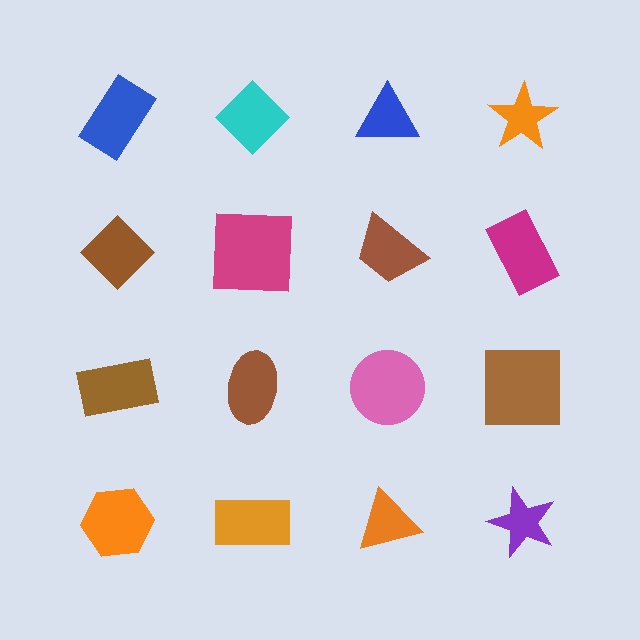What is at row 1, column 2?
A cyan diamond.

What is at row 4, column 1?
An orange hexagon.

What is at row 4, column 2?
An orange rectangle.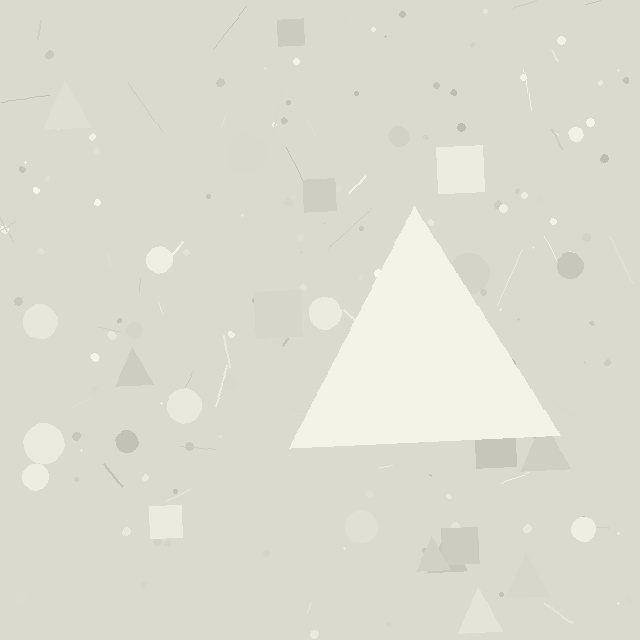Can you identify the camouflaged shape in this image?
The camouflaged shape is a triangle.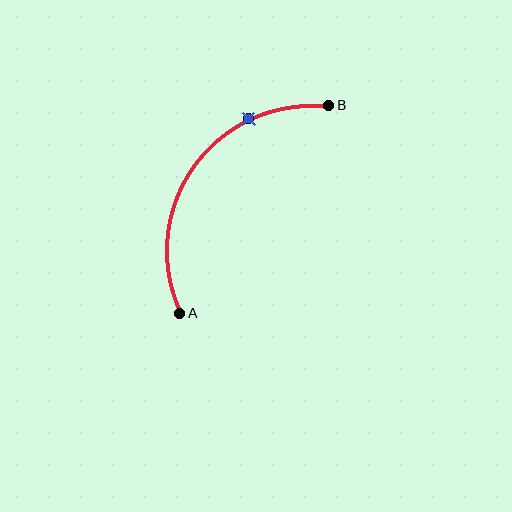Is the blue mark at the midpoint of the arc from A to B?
No. The blue mark lies on the arc but is closer to endpoint B. The arc midpoint would be at the point on the curve equidistant along the arc from both A and B.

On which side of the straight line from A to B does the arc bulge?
The arc bulges above and to the left of the straight line connecting A and B.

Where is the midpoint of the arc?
The arc midpoint is the point on the curve farthest from the straight line joining A and B. It sits above and to the left of that line.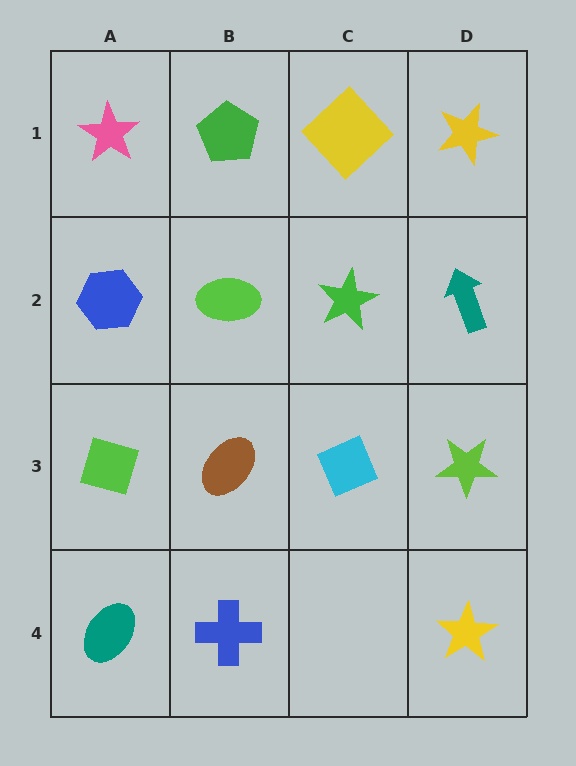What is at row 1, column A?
A pink star.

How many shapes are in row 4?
3 shapes.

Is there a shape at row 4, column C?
No, that cell is empty.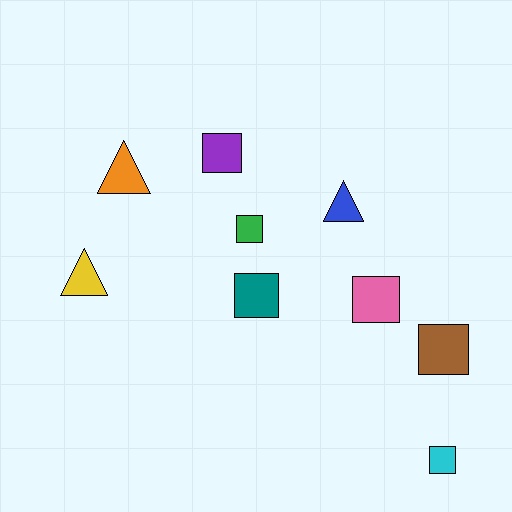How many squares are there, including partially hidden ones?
There are 6 squares.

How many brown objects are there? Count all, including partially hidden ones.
There is 1 brown object.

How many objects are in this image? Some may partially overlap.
There are 9 objects.